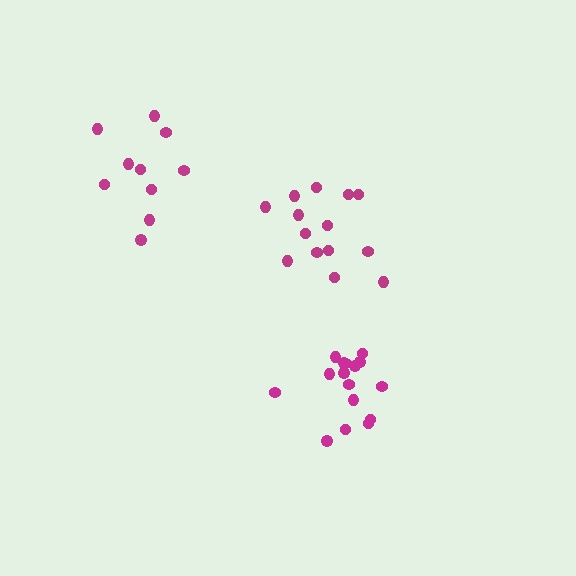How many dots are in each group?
Group 1: 14 dots, Group 2: 16 dots, Group 3: 10 dots (40 total).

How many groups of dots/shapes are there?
There are 3 groups.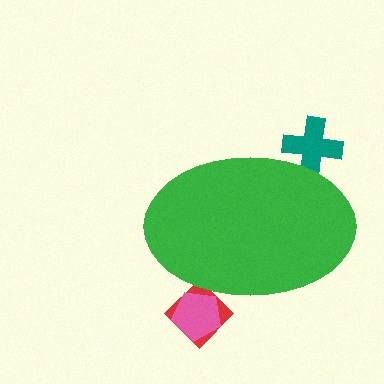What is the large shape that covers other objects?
A green ellipse.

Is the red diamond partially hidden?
Yes, the red diamond is partially hidden behind the green ellipse.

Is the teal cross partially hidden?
Yes, the teal cross is partially hidden behind the green ellipse.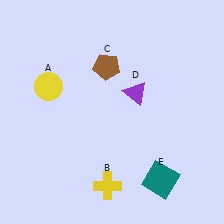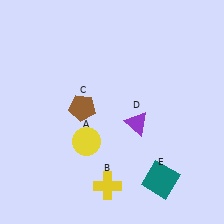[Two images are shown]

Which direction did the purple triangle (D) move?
The purple triangle (D) moved down.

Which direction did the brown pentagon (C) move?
The brown pentagon (C) moved down.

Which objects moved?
The objects that moved are: the yellow circle (A), the brown pentagon (C), the purple triangle (D).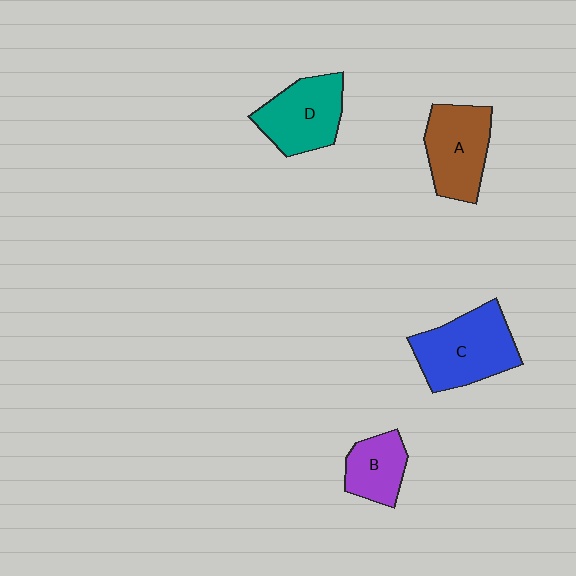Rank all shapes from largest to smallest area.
From largest to smallest: C (blue), A (brown), D (teal), B (purple).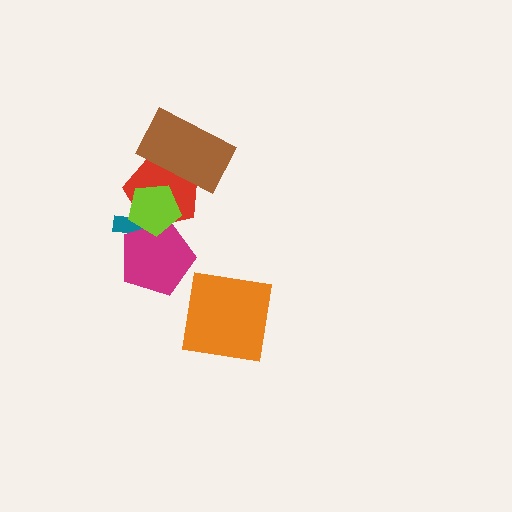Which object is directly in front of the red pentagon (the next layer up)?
The magenta pentagon is directly in front of the red pentagon.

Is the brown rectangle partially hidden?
No, no other shape covers it.